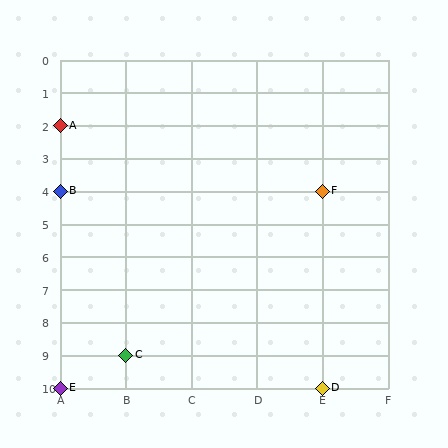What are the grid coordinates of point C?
Point C is at grid coordinates (B, 9).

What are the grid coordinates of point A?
Point A is at grid coordinates (A, 2).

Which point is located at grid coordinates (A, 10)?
Point E is at (A, 10).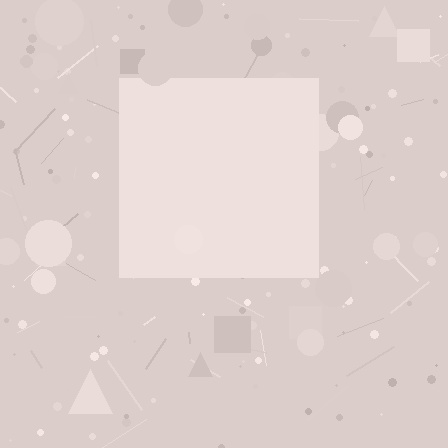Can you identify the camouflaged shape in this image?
The camouflaged shape is a square.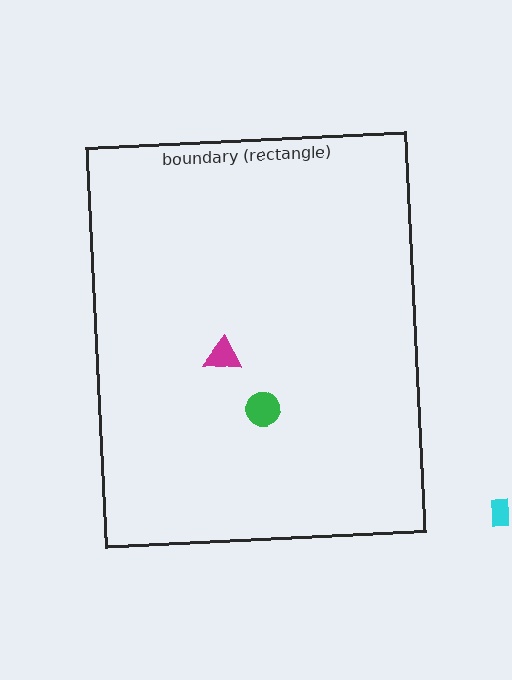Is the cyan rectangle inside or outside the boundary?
Outside.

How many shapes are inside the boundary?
2 inside, 1 outside.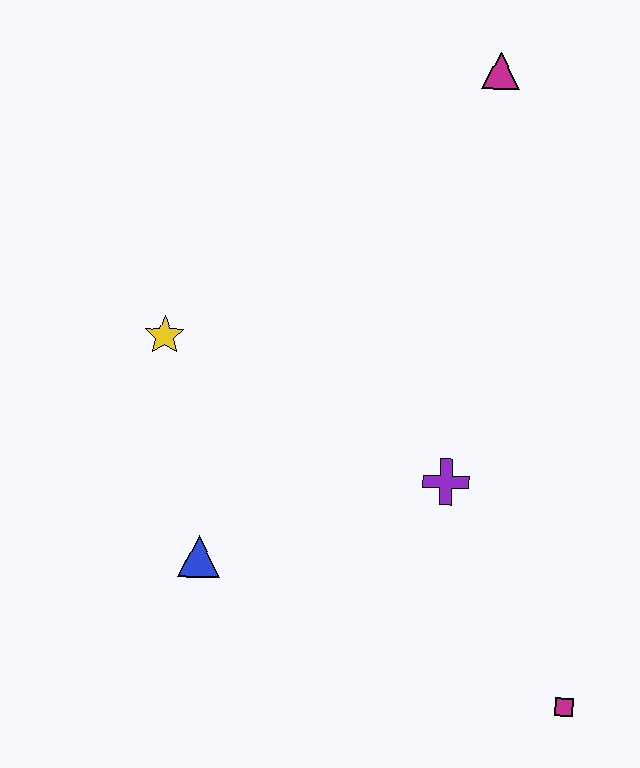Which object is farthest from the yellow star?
The magenta square is farthest from the yellow star.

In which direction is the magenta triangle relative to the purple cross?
The magenta triangle is above the purple cross.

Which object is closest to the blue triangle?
The yellow star is closest to the blue triangle.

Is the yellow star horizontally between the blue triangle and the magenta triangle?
No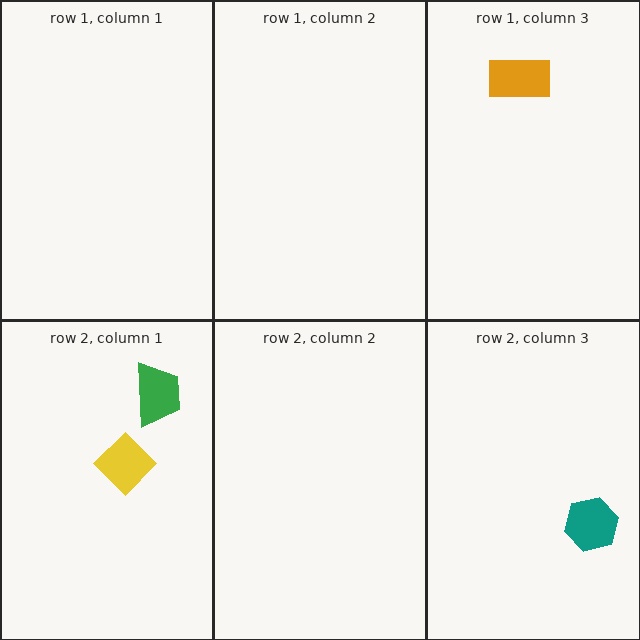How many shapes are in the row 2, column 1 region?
2.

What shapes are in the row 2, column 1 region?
The green trapezoid, the yellow diamond.